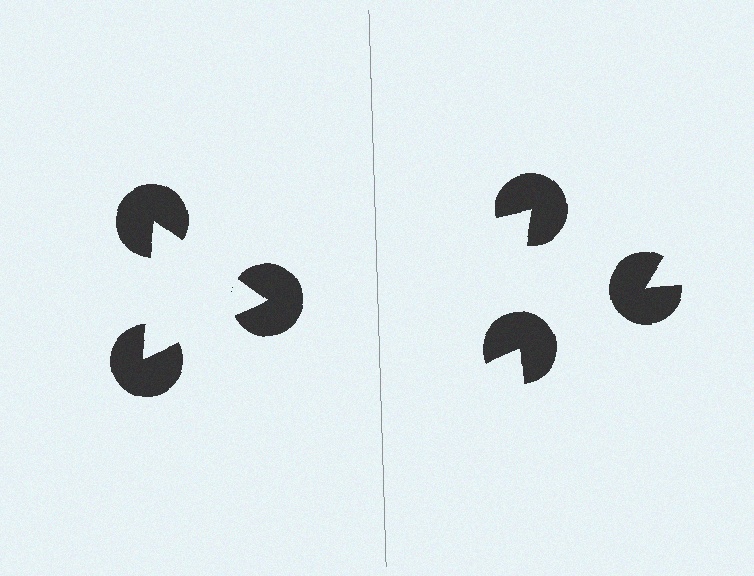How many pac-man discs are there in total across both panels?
6 — 3 on each side.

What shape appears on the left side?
An illusory triangle.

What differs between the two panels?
The pac-man discs are positioned identically on both sides; only the wedge orientations differ. On the left they align to a triangle; on the right they are misaligned.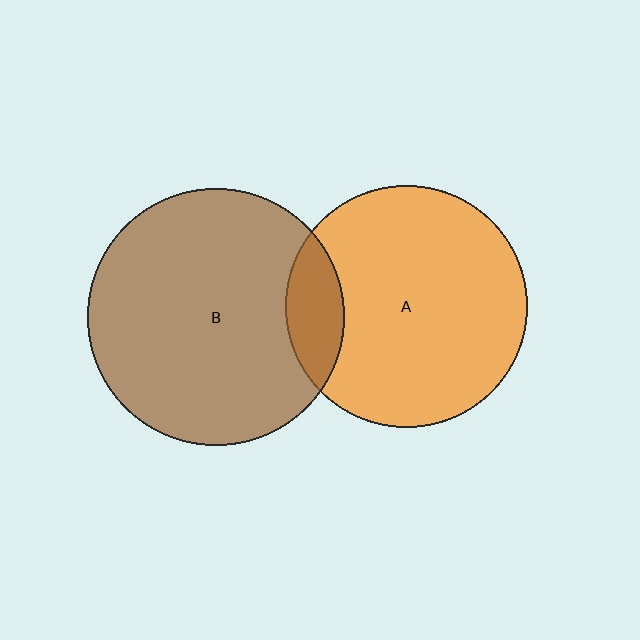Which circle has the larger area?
Circle B (brown).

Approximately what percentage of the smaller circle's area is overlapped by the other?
Approximately 15%.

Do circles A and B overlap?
Yes.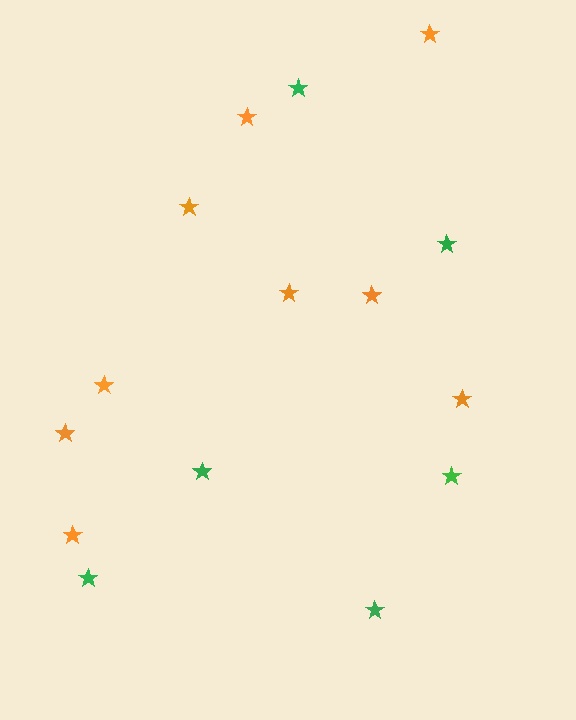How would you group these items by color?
There are 2 groups: one group of green stars (6) and one group of orange stars (9).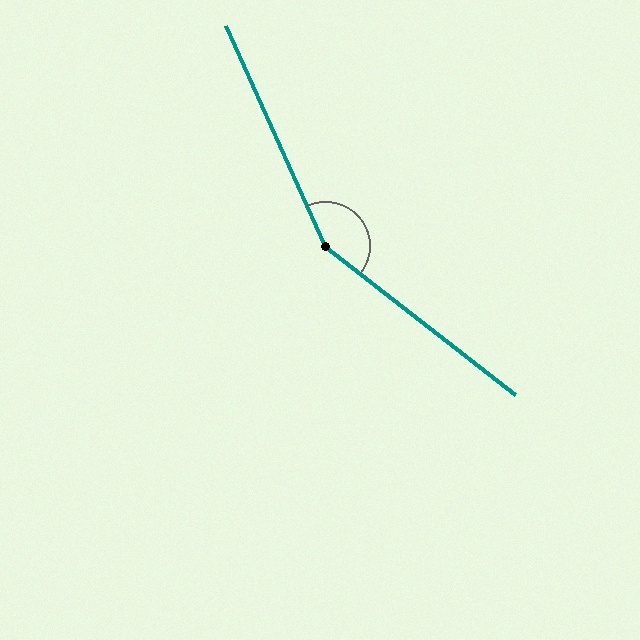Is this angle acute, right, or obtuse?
It is obtuse.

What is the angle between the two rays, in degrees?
Approximately 152 degrees.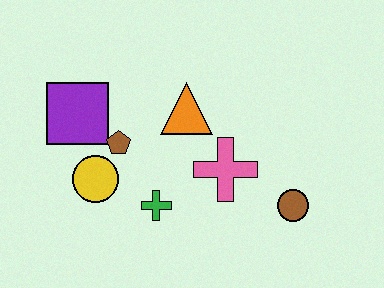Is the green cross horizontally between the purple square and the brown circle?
Yes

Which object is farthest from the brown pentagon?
The brown circle is farthest from the brown pentagon.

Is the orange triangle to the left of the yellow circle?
No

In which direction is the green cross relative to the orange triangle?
The green cross is below the orange triangle.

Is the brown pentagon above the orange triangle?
No